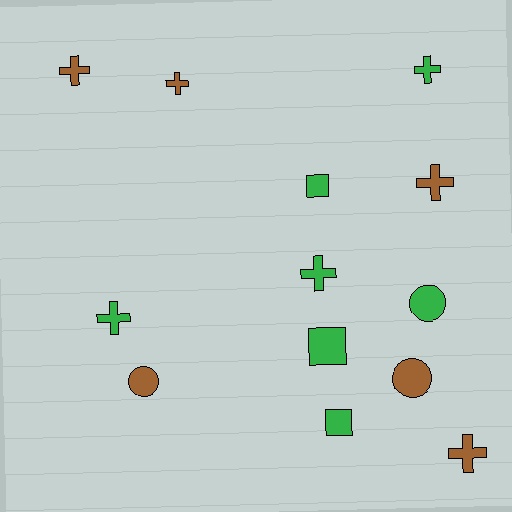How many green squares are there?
There are 3 green squares.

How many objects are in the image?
There are 13 objects.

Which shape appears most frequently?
Cross, with 7 objects.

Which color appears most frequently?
Green, with 7 objects.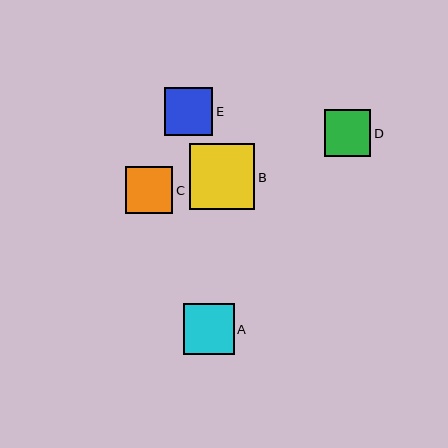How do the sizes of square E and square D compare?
Square E and square D are approximately the same size.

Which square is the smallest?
Square D is the smallest with a size of approximately 46 pixels.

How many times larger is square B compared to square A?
Square B is approximately 1.3 times the size of square A.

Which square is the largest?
Square B is the largest with a size of approximately 66 pixels.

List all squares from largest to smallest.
From largest to smallest: B, A, E, C, D.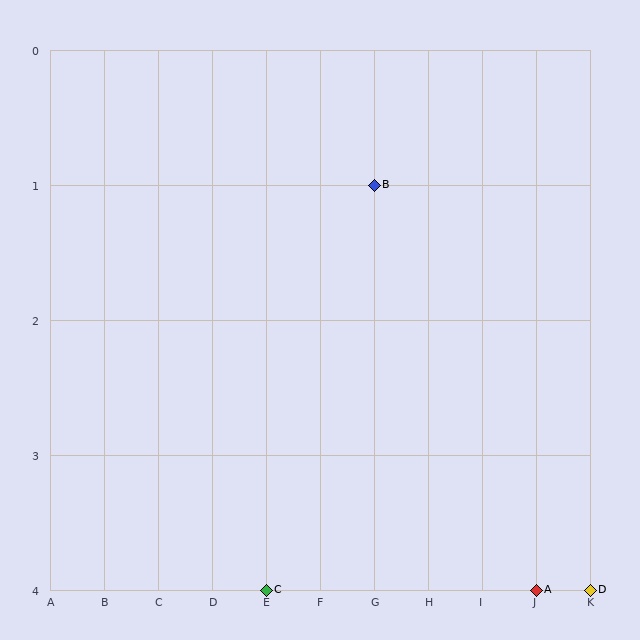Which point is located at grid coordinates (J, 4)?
Point A is at (J, 4).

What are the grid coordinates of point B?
Point B is at grid coordinates (G, 1).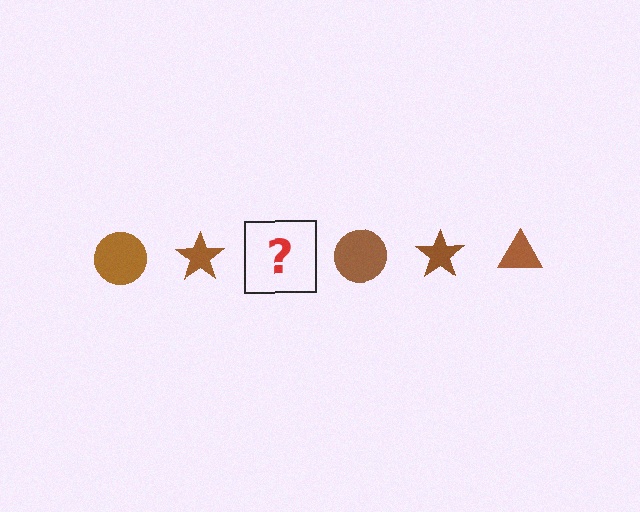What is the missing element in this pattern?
The missing element is a brown triangle.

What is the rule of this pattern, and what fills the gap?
The rule is that the pattern cycles through circle, star, triangle shapes in brown. The gap should be filled with a brown triangle.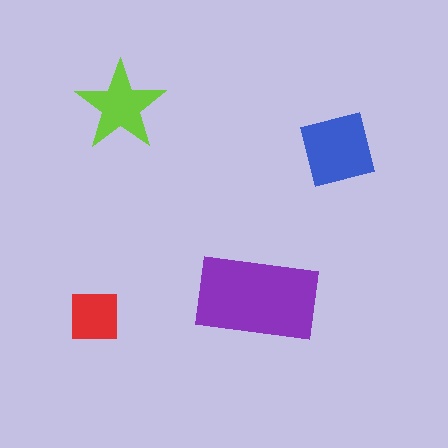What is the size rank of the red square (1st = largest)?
4th.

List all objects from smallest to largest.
The red square, the lime star, the blue square, the purple rectangle.